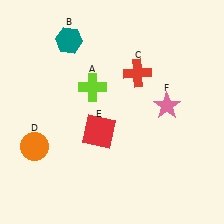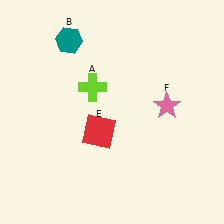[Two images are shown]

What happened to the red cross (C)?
The red cross (C) was removed in Image 2. It was in the top-right area of Image 1.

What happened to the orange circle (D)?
The orange circle (D) was removed in Image 2. It was in the bottom-left area of Image 1.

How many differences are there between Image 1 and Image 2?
There are 2 differences between the two images.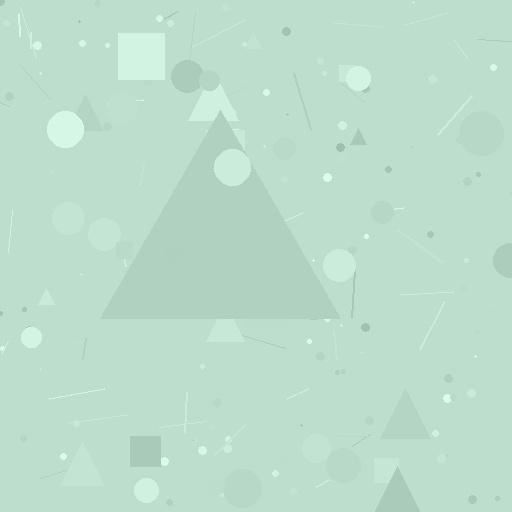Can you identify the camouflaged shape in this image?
The camouflaged shape is a triangle.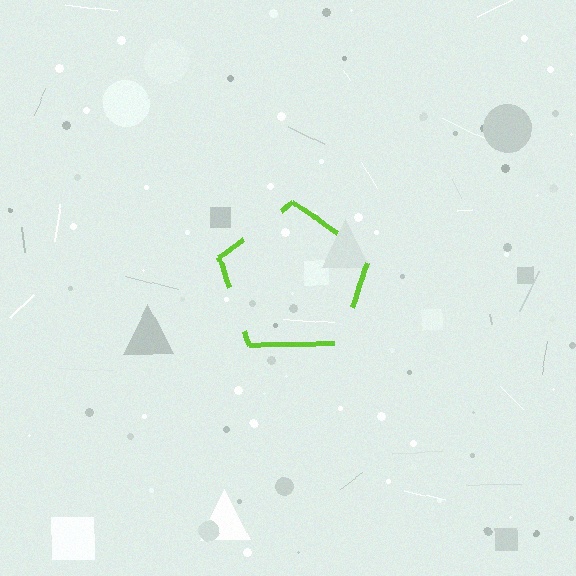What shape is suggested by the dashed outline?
The dashed outline suggests a pentagon.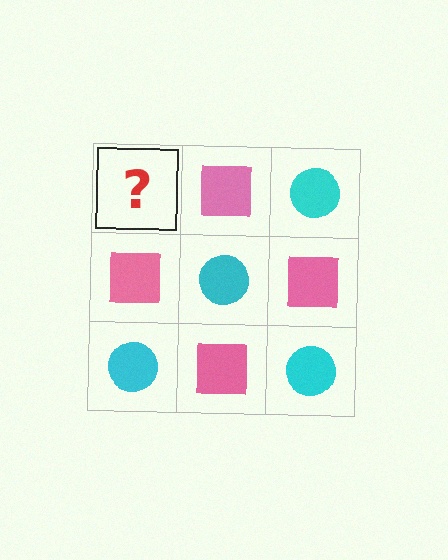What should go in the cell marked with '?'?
The missing cell should contain a cyan circle.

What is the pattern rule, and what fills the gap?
The rule is that it alternates cyan circle and pink square in a checkerboard pattern. The gap should be filled with a cyan circle.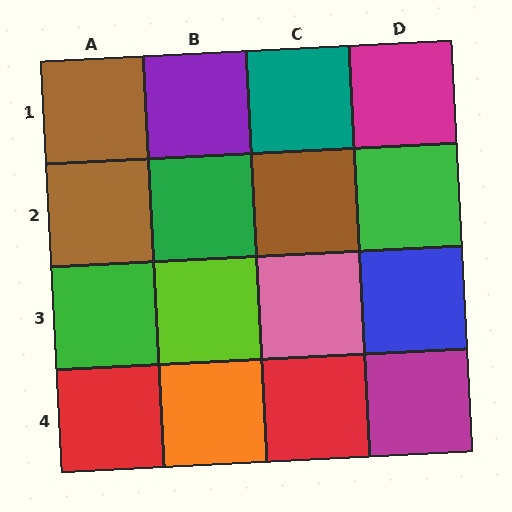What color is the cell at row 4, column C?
Red.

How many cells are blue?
1 cell is blue.